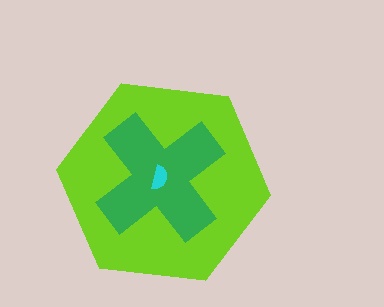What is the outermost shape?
The lime hexagon.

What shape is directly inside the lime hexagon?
The green cross.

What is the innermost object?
The cyan semicircle.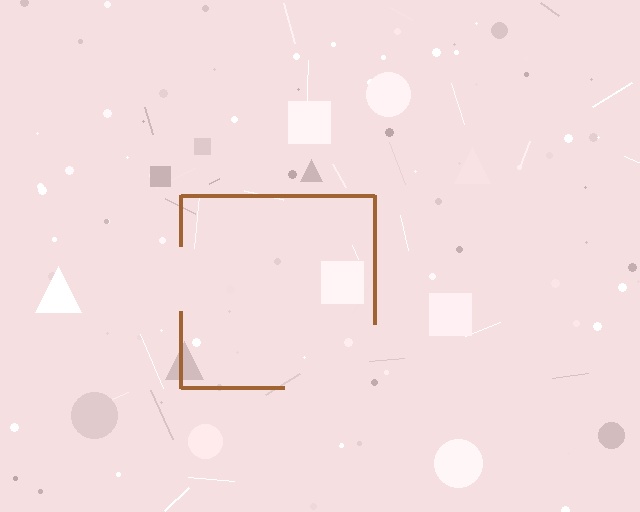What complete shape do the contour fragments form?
The contour fragments form a square.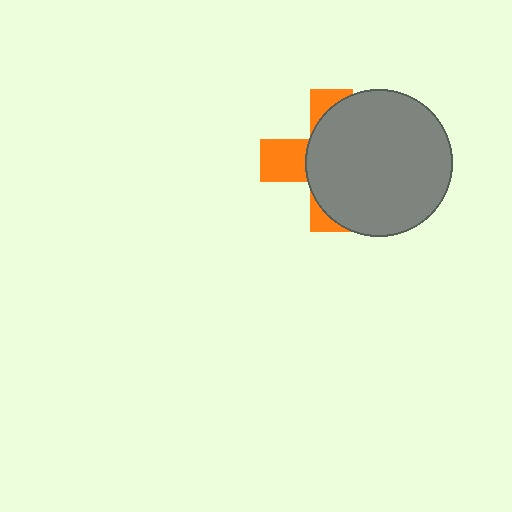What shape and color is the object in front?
The object in front is a gray circle.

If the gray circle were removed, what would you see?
You would see the complete orange cross.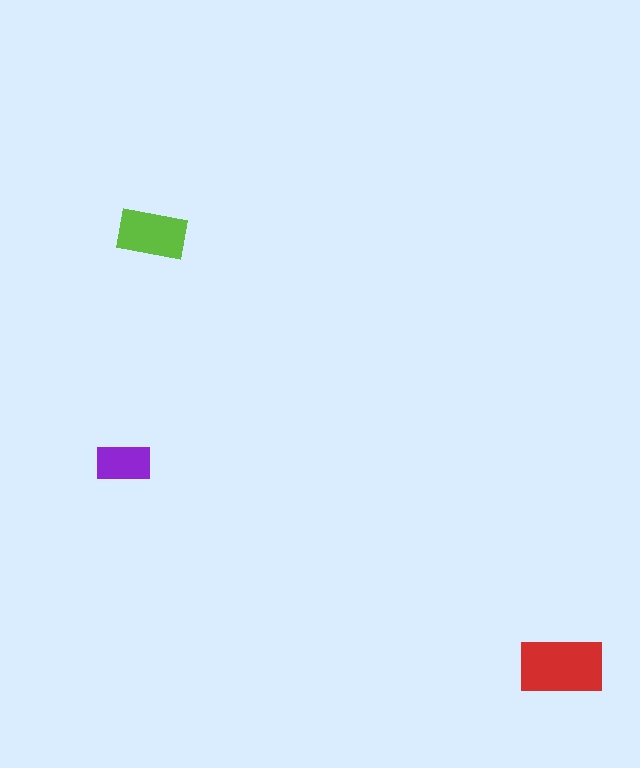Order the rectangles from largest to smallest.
the red one, the lime one, the purple one.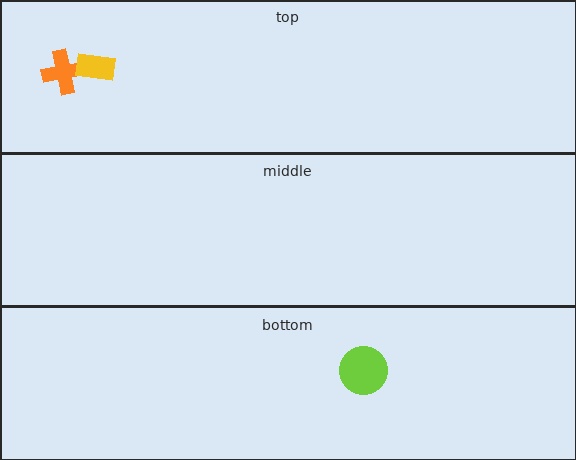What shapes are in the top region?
The orange cross, the yellow rectangle.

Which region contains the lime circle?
The bottom region.